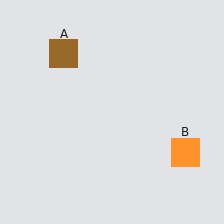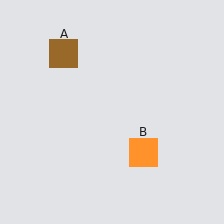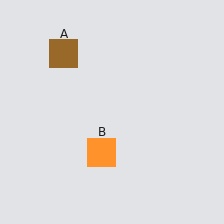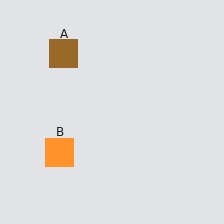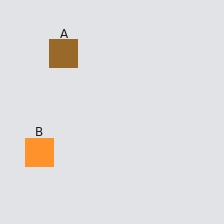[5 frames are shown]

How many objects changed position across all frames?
1 object changed position: orange square (object B).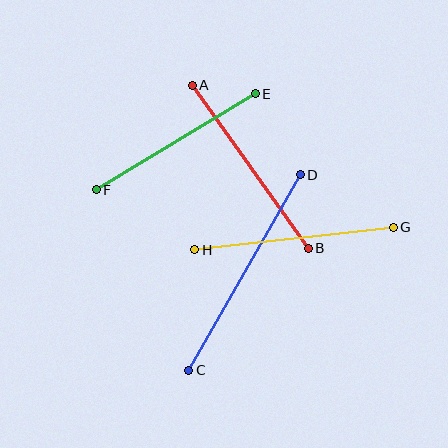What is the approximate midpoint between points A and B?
The midpoint is at approximately (250, 167) pixels.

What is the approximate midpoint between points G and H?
The midpoint is at approximately (294, 238) pixels.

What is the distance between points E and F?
The distance is approximately 185 pixels.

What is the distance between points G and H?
The distance is approximately 200 pixels.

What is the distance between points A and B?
The distance is approximately 200 pixels.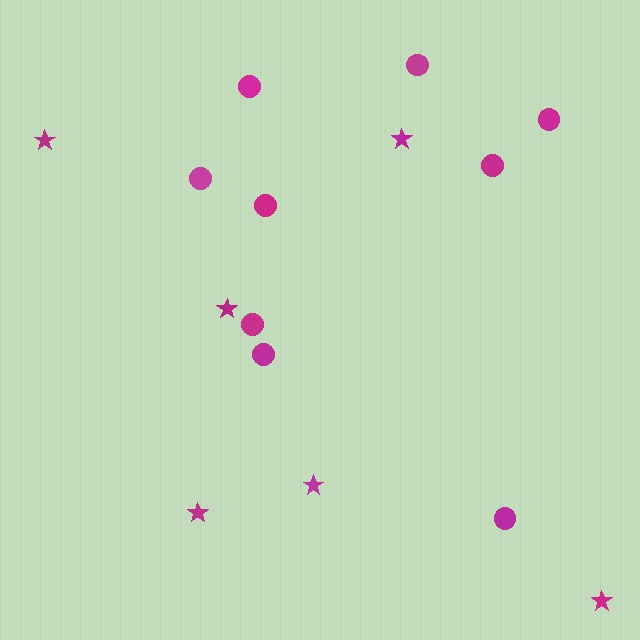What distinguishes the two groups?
There are 2 groups: one group of stars (6) and one group of circles (9).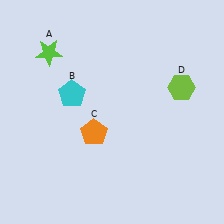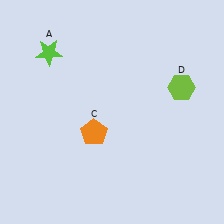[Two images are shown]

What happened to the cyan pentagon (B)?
The cyan pentagon (B) was removed in Image 2. It was in the top-left area of Image 1.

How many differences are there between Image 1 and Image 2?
There is 1 difference between the two images.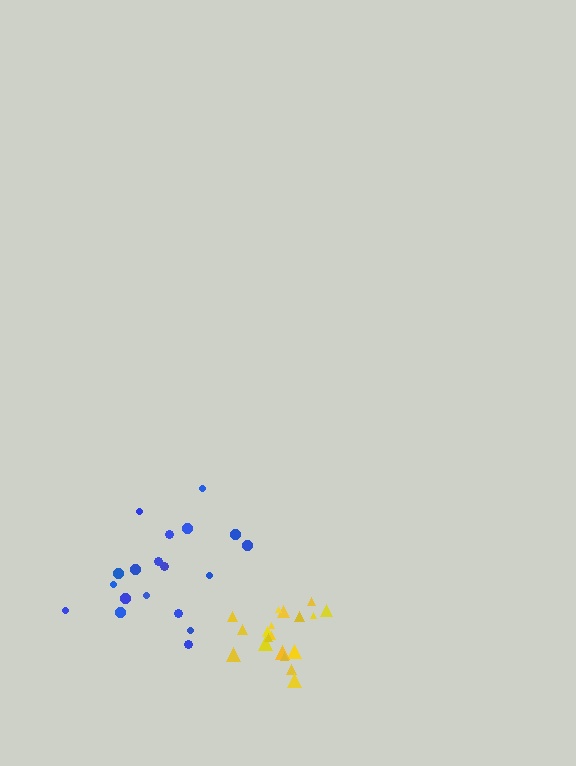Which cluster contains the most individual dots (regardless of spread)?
Blue (19).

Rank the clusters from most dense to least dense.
yellow, blue.